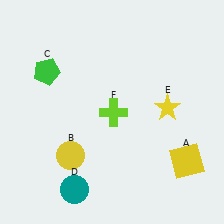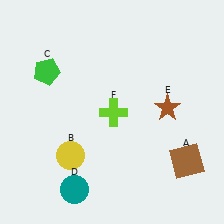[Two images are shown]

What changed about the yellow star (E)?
In Image 1, E is yellow. In Image 2, it changed to brown.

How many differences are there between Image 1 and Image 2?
There are 2 differences between the two images.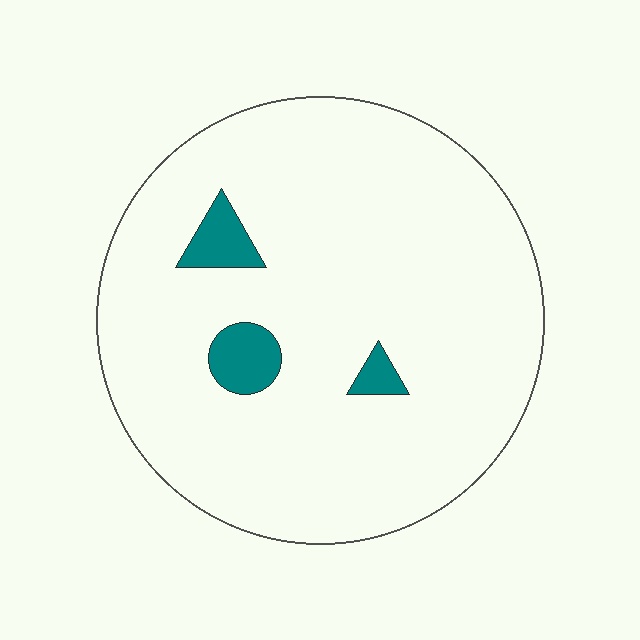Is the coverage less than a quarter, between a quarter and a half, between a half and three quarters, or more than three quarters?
Less than a quarter.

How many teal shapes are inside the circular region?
3.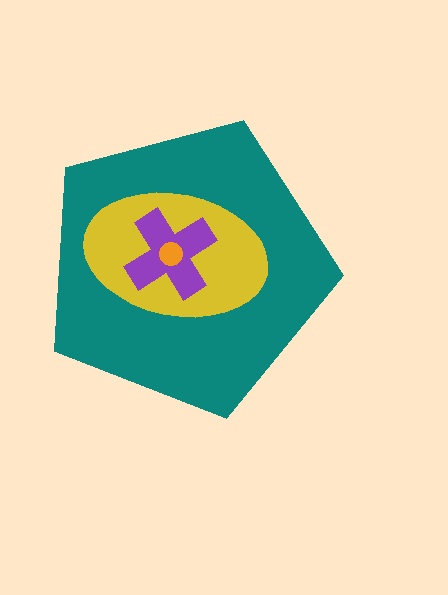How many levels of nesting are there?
4.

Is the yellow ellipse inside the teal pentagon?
Yes.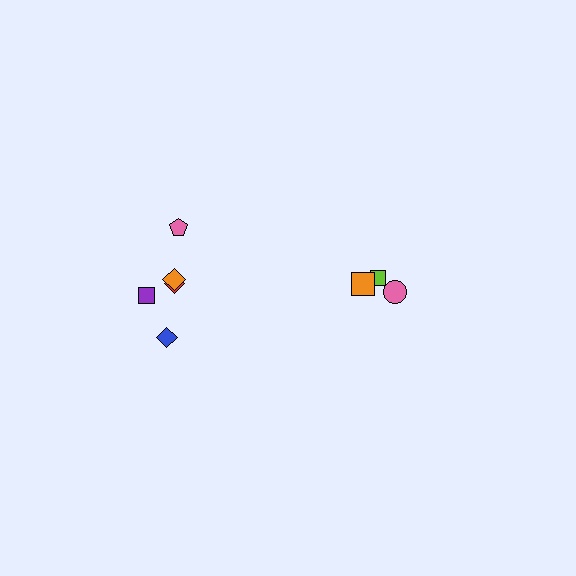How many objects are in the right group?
There are 3 objects.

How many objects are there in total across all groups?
There are 8 objects.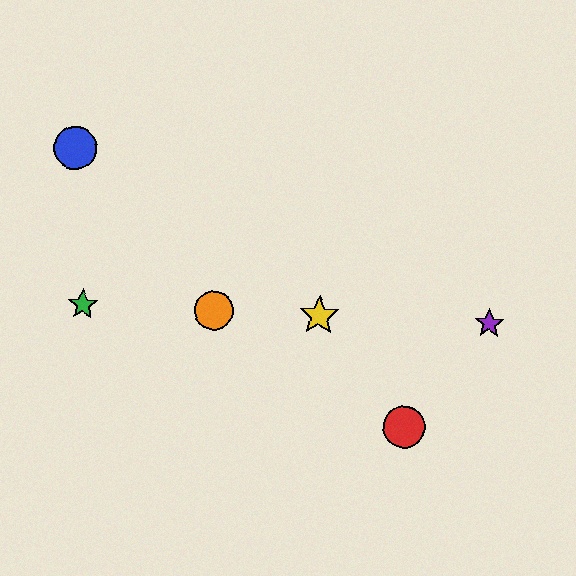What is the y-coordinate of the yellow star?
The yellow star is at y≈316.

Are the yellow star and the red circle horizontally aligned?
No, the yellow star is at y≈316 and the red circle is at y≈427.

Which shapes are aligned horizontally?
The green star, the yellow star, the purple star, the orange circle are aligned horizontally.